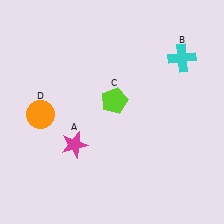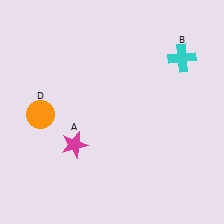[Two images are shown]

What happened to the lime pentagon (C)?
The lime pentagon (C) was removed in Image 2. It was in the top-right area of Image 1.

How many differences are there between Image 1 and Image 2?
There is 1 difference between the two images.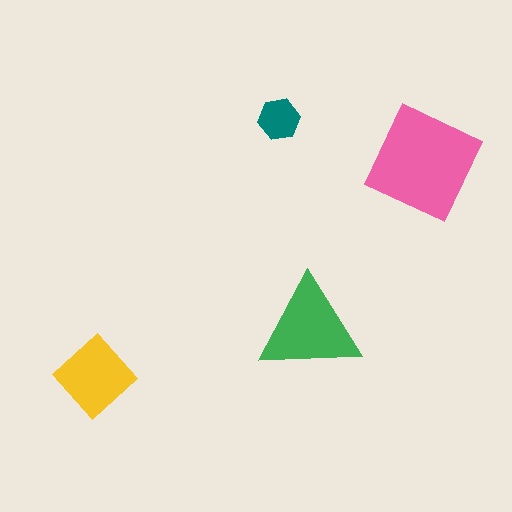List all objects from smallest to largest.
The teal hexagon, the yellow diamond, the green triangle, the pink diamond.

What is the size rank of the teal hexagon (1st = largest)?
4th.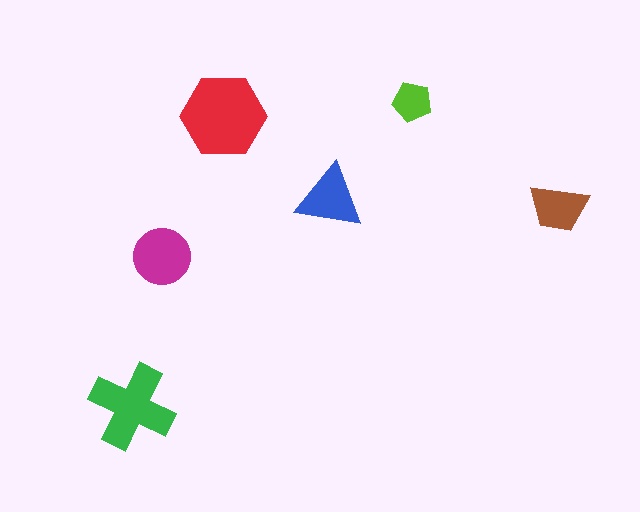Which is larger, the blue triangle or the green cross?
The green cross.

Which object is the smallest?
The lime pentagon.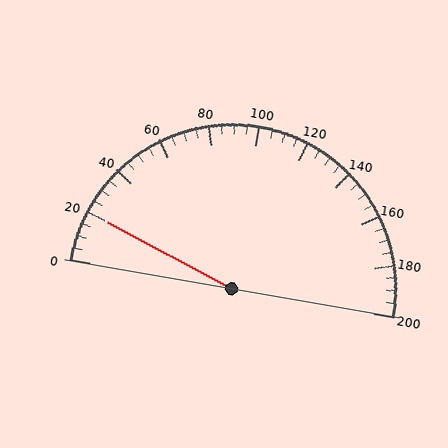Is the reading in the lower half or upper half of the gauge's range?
The reading is in the lower half of the range (0 to 200).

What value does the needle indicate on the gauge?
The needle indicates approximately 20.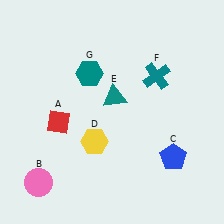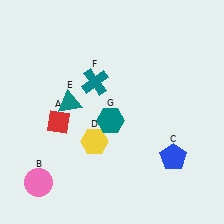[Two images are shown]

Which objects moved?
The objects that moved are: the teal triangle (E), the teal cross (F), the teal hexagon (G).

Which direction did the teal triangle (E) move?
The teal triangle (E) moved left.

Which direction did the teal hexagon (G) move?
The teal hexagon (G) moved down.